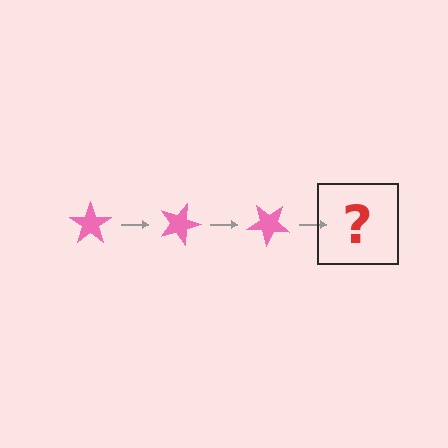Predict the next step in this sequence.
The next step is a pink star rotated 60 degrees.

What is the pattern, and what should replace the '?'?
The pattern is that the star rotates 20 degrees each step. The '?' should be a pink star rotated 60 degrees.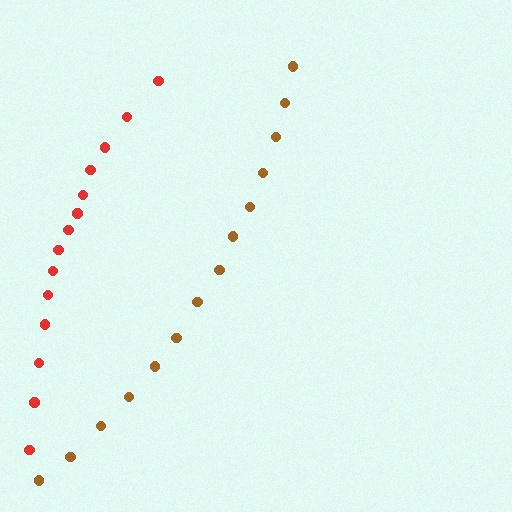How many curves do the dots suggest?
There are 2 distinct paths.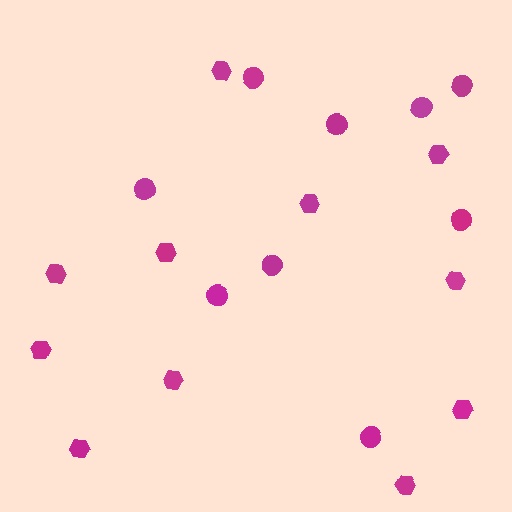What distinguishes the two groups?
There are 2 groups: one group of hexagons (11) and one group of circles (9).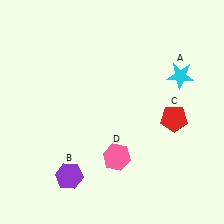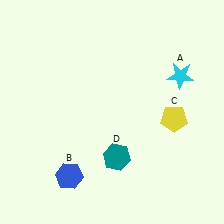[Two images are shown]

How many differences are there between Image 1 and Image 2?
There are 3 differences between the two images.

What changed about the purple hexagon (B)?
In Image 1, B is purple. In Image 2, it changed to blue.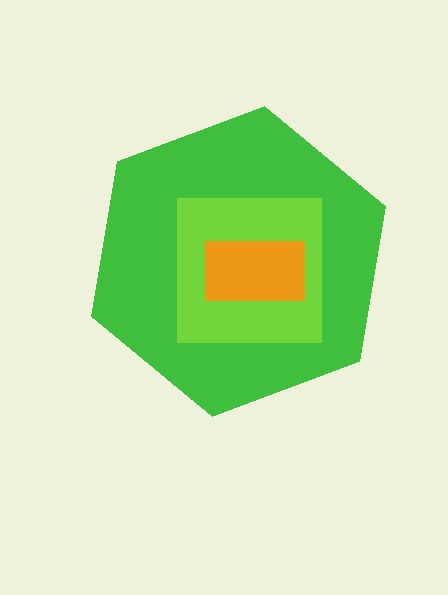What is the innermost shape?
The orange rectangle.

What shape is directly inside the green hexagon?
The lime square.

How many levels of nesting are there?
3.